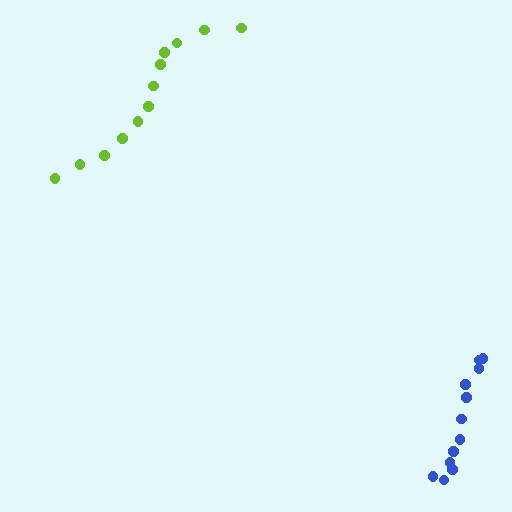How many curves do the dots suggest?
There are 2 distinct paths.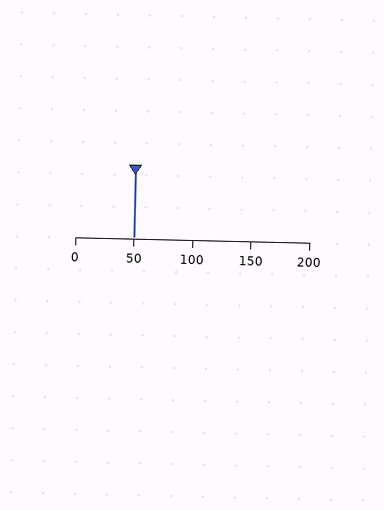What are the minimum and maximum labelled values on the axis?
The axis runs from 0 to 200.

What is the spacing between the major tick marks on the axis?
The major ticks are spaced 50 apart.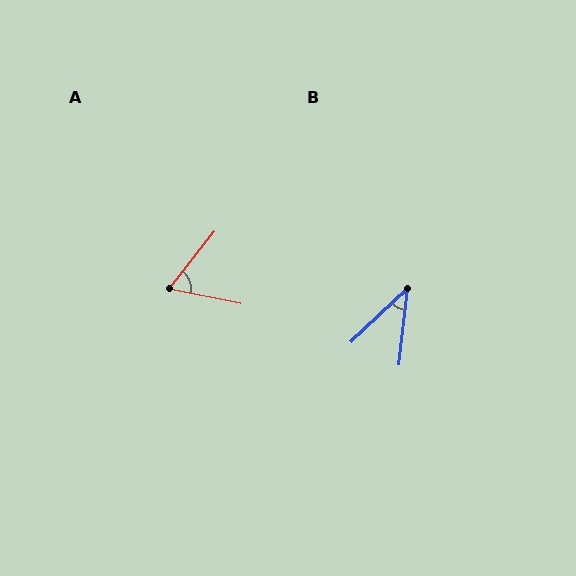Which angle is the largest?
A, at approximately 63 degrees.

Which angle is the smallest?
B, at approximately 40 degrees.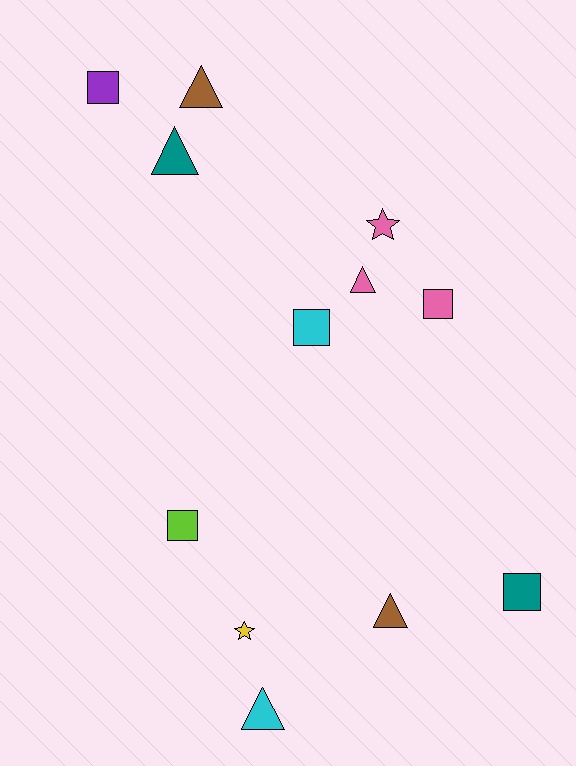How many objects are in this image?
There are 12 objects.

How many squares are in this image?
There are 5 squares.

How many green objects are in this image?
There are no green objects.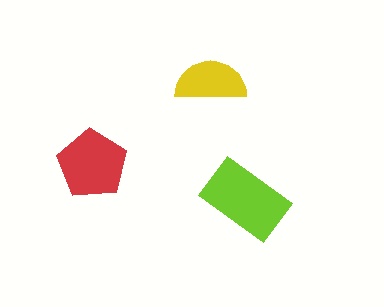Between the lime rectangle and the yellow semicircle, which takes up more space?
The lime rectangle.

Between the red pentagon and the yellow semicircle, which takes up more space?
The red pentagon.